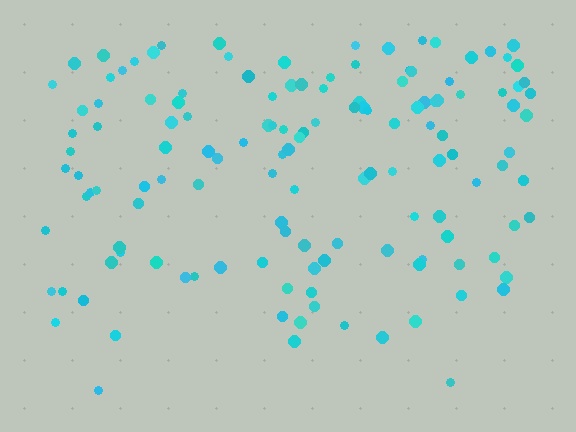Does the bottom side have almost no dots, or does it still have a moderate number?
Still a moderate number, just noticeably fewer than the top.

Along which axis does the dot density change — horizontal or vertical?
Vertical.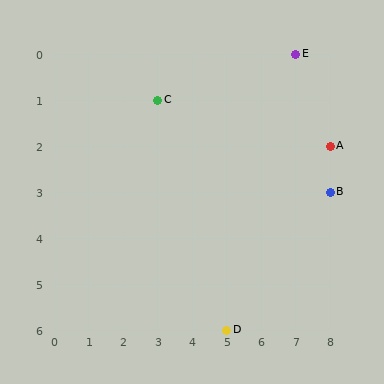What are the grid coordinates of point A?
Point A is at grid coordinates (8, 2).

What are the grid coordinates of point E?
Point E is at grid coordinates (7, 0).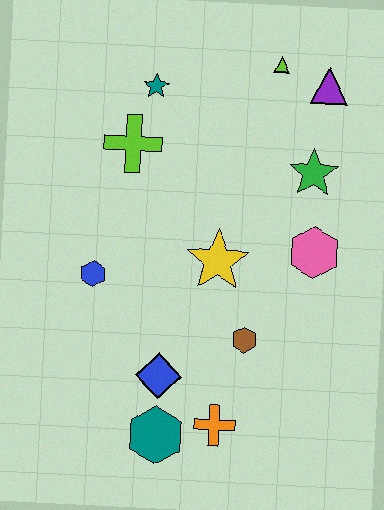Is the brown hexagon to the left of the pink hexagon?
Yes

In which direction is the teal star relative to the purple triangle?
The teal star is to the left of the purple triangle.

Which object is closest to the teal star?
The lime cross is closest to the teal star.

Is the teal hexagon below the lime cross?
Yes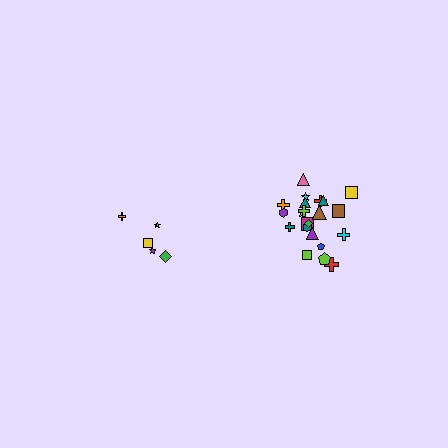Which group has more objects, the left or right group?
The right group.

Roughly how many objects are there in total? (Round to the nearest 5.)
Roughly 25 objects in total.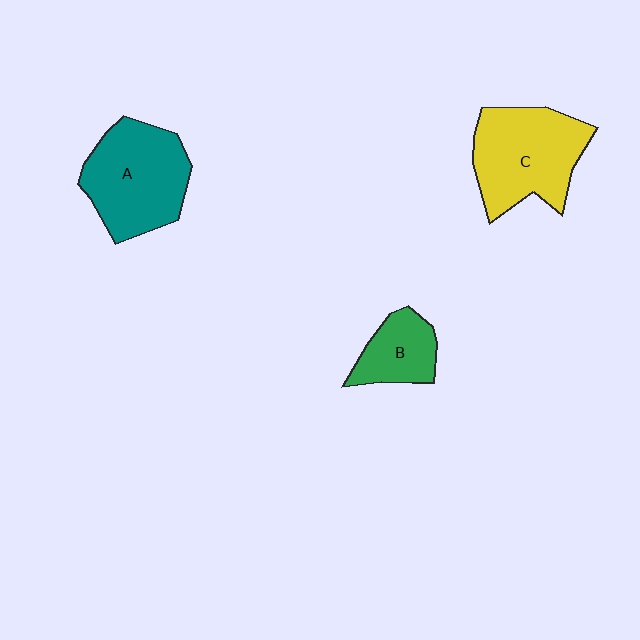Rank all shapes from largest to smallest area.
From largest to smallest: C (yellow), A (teal), B (green).